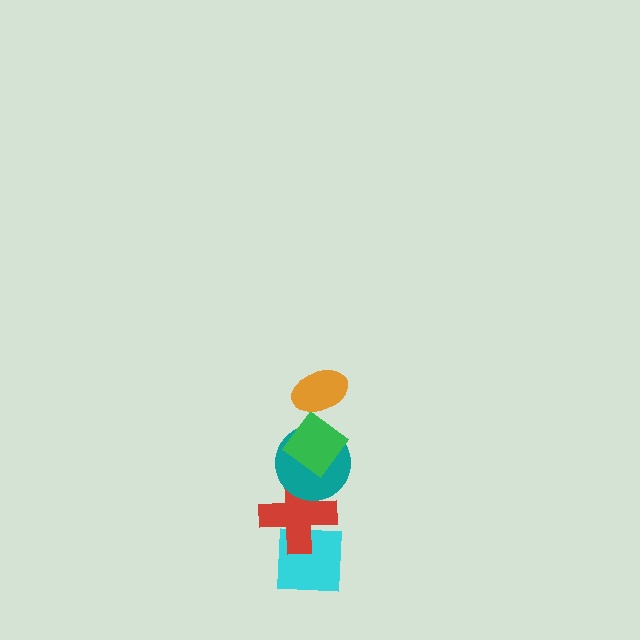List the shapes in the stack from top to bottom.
From top to bottom: the orange ellipse, the green diamond, the teal circle, the red cross, the cyan square.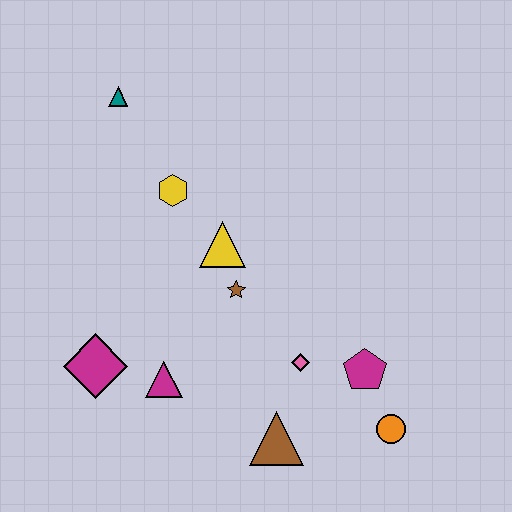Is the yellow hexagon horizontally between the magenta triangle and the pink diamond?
Yes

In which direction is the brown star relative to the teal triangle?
The brown star is below the teal triangle.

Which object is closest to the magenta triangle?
The magenta diamond is closest to the magenta triangle.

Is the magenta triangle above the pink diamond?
No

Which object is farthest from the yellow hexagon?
The orange circle is farthest from the yellow hexagon.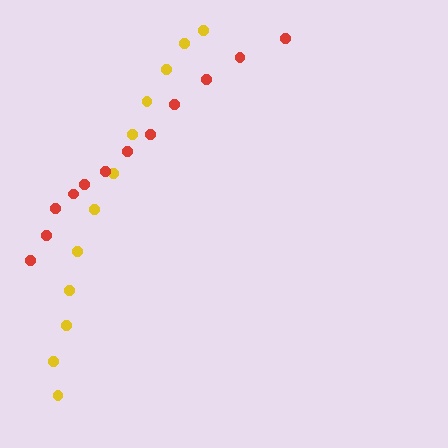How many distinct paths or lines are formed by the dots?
There are 2 distinct paths.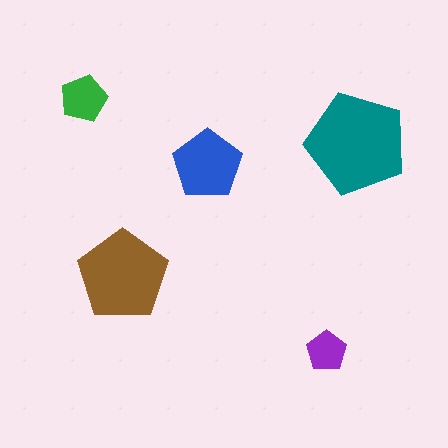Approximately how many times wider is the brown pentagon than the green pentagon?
About 2 times wider.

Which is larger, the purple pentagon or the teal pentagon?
The teal one.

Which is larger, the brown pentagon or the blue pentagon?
The brown one.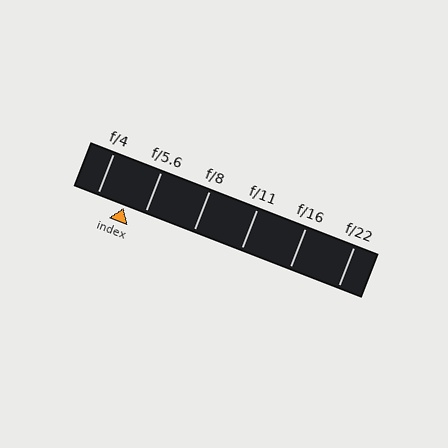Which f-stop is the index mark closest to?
The index mark is closest to f/5.6.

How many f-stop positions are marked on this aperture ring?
There are 6 f-stop positions marked.